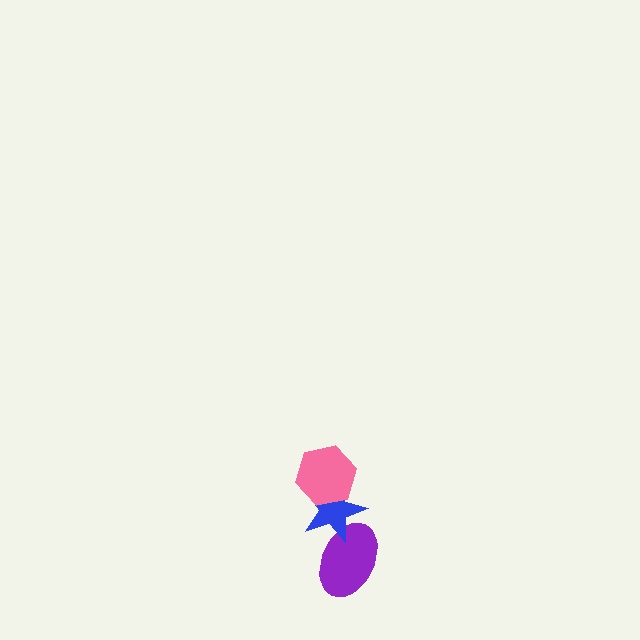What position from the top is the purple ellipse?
The purple ellipse is 3rd from the top.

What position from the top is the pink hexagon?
The pink hexagon is 1st from the top.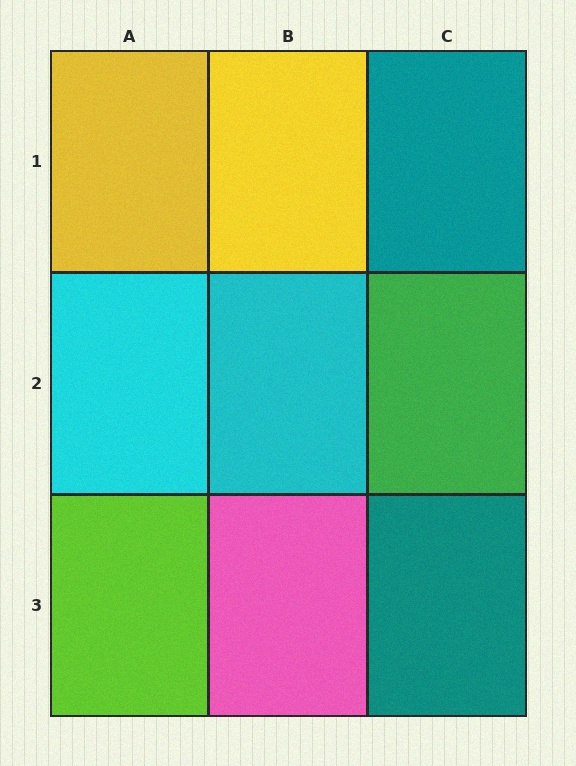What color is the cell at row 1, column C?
Teal.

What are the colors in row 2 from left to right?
Cyan, cyan, green.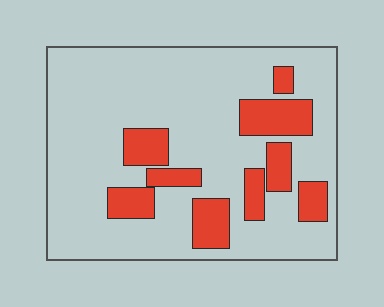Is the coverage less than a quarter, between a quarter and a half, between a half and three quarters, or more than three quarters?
Less than a quarter.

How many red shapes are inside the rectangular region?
9.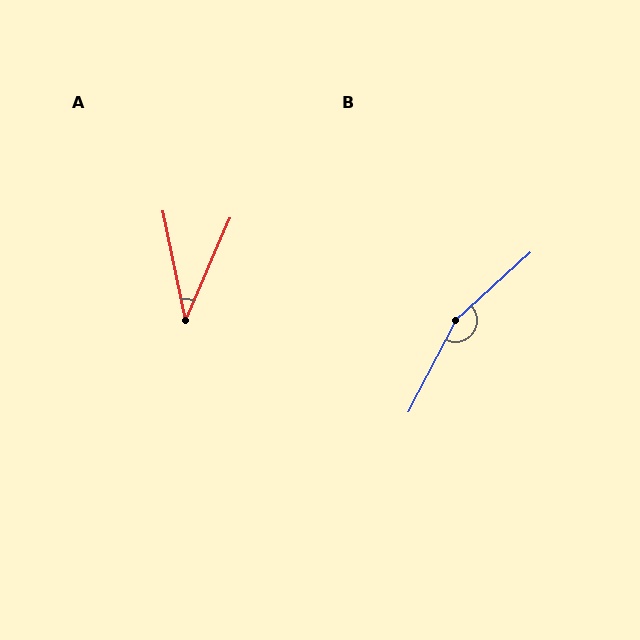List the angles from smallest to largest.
A (35°), B (160°).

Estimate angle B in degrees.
Approximately 160 degrees.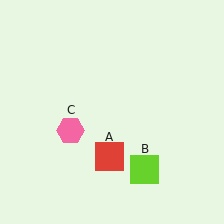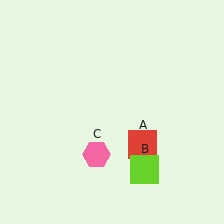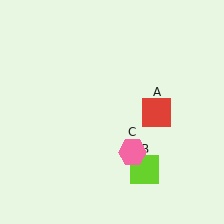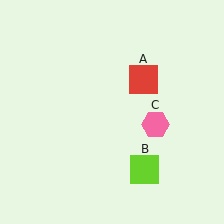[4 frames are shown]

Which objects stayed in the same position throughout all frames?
Lime square (object B) remained stationary.